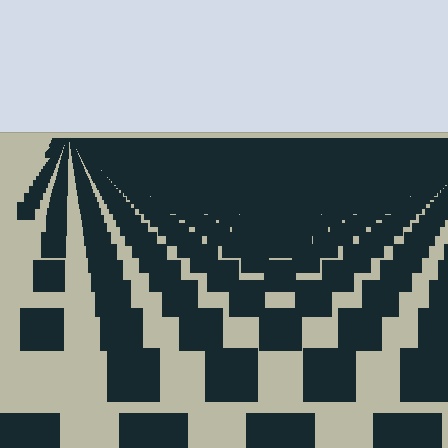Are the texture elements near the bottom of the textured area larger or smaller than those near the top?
Larger. Near the bottom, elements are closer to the viewer and appear at a bigger on-screen size.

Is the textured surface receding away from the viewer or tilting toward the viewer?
The surface is receding away from the viewer. Texture elements get smaller and denser toward the top.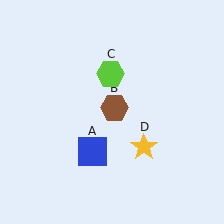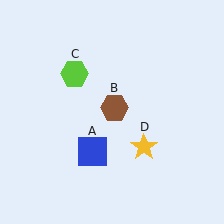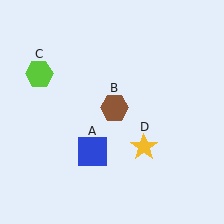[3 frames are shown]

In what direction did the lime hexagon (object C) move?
The lime hexagon (object C) moved left.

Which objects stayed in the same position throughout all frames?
Blue square (object A) and brown hexagon (object B) and yellow star (object D) remained stationary.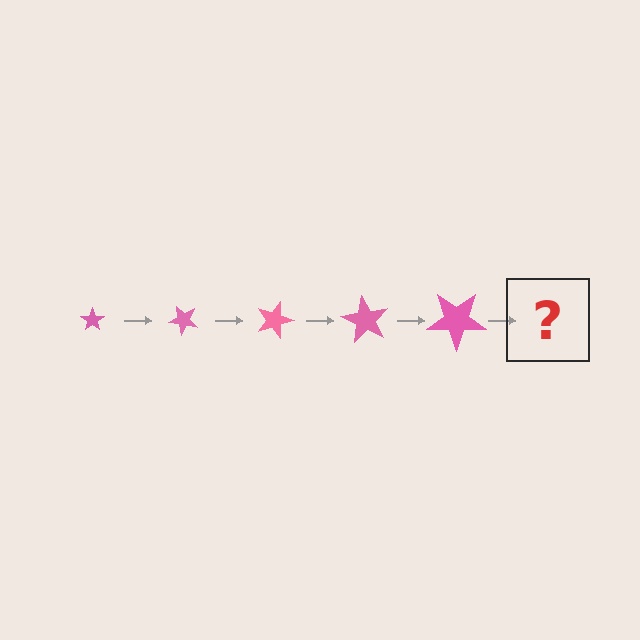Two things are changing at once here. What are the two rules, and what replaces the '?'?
The two rules are that the star grows larger each step and it rotates 45 degrees each step. The '?' should be a star, larger than the previous one and rotated 225 degrees from the start.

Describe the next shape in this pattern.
It should be a star, larger than the previous one and rotated 225 degrees from the start.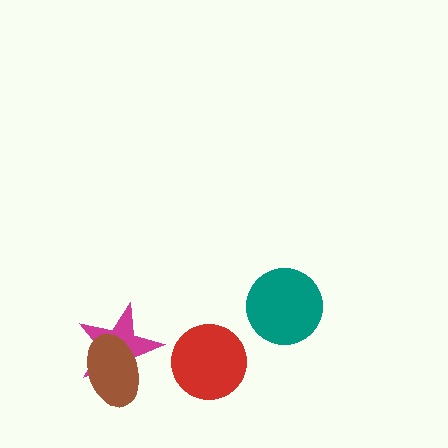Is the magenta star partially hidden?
Yes, it is partially covered by another shape.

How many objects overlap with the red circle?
0 objects overlap with the red circle.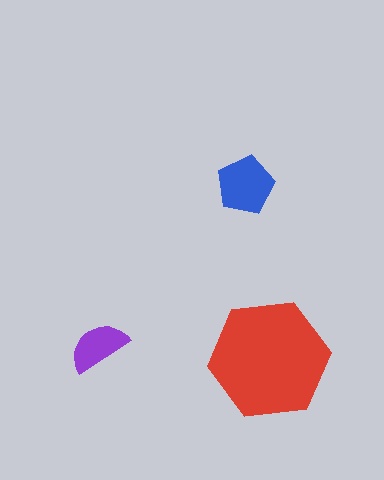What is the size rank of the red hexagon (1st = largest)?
1st.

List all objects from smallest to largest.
The purple semicircle, the blue pentagon, the red hexagon.